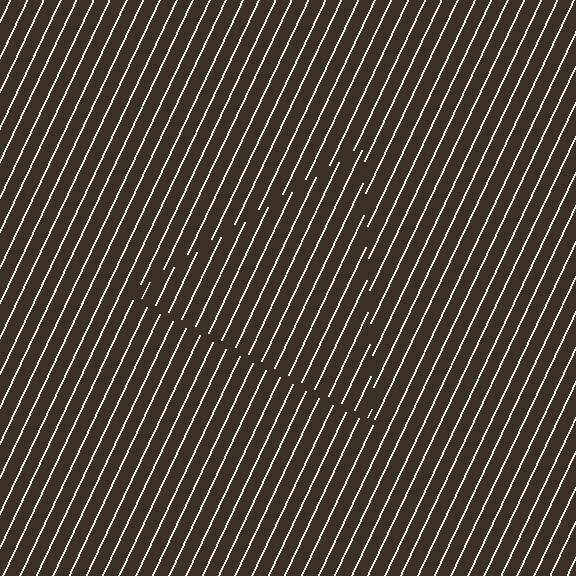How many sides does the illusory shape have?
3 sides — the line-ends trace a triangle.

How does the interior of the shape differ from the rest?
The interior of the shape contains the same grating, shifted by half a period — the contour is defined by the phase discontinuity where line-ends from the inner and outer gratings abut.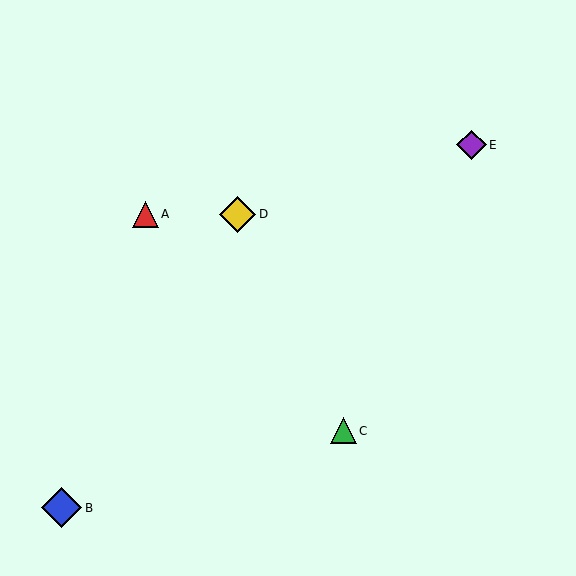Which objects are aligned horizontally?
Objects A, D are aligned horizontally.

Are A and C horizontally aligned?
No, A is at y≈214 and C is at y≈431.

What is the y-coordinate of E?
Object E is at y≈145.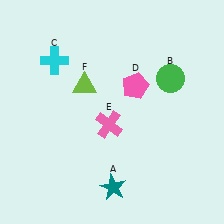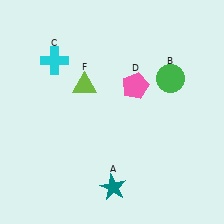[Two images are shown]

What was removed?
The pink cross (E) was removed in Image 2.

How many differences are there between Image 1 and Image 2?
There is 1 difference between the two images.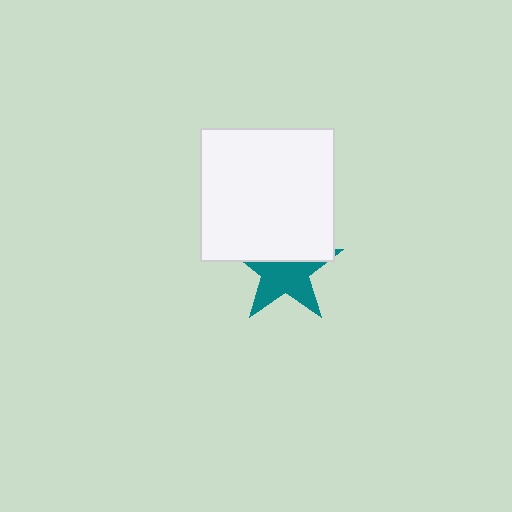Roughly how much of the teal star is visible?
About half of it is visible (roughly 59%).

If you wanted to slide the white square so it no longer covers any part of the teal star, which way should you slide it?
Slide it up — that is the most direct way to separate the two shapes.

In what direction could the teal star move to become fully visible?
The teal star could move down. That would shift it out from behind the white square entirely.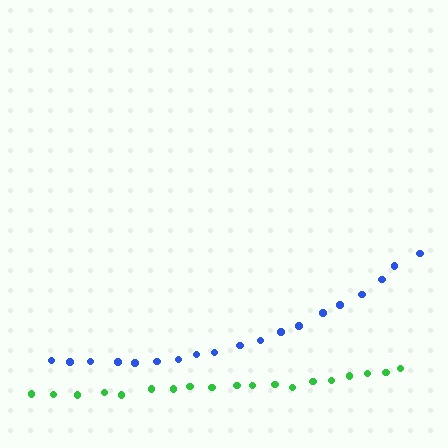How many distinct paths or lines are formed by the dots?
There are 2 distinct paths.